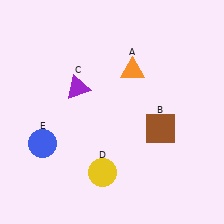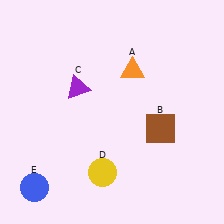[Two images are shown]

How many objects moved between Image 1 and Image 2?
1 object moved between the two images.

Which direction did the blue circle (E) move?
The blue circle (E) moved down.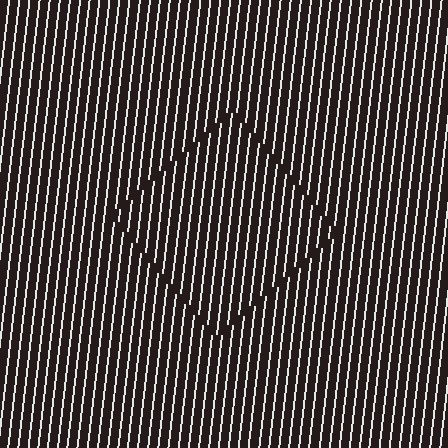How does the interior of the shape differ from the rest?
The interior of the shape contains the same grating, shifted by half a period — the contour is defined by the phase discontinuity where line-ends from the inner and outer gratings abut.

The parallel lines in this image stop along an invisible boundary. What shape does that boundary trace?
An illusory square. The interior of the shape contains the same grating, shifted by half a period — the contour is defined by the phase discontinuity where line-ends from the inner and outer gratings abut.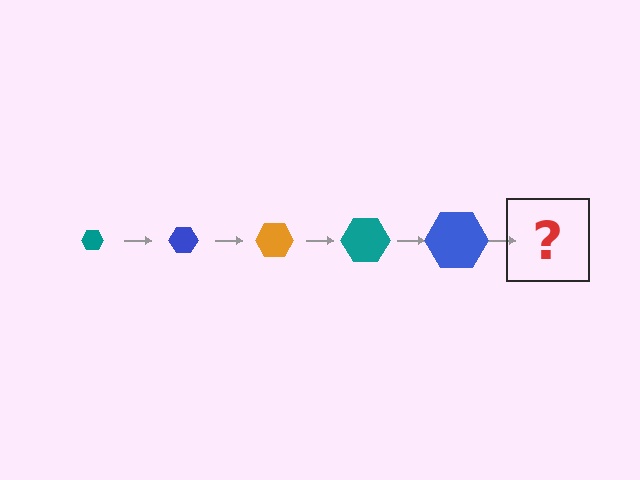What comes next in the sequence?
The next element should be an orange hexagon, larger than the previous one.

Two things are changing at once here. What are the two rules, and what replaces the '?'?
The two rules are that the hexagon grows larger each step and the color cycles through teal, blue, and orange. The '?' should be an orange hexagon, larger than the previous one.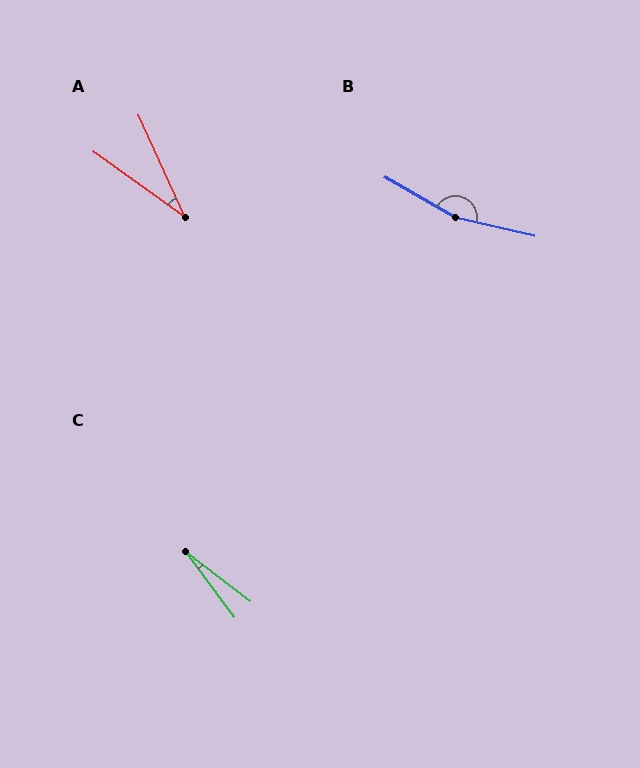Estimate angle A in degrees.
Approximately 30 degrees.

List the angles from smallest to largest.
C (16°), A (30°), B (164°).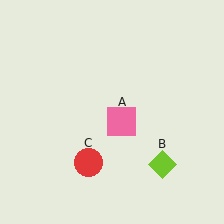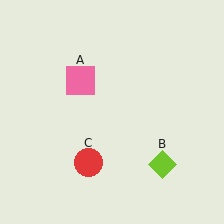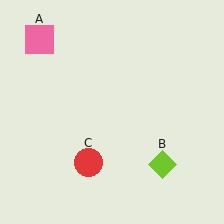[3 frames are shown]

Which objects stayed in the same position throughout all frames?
Lime diamond (object B) and red circle (object C) remained stationary.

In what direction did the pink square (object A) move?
The pink square (object A) moved up and to the left.